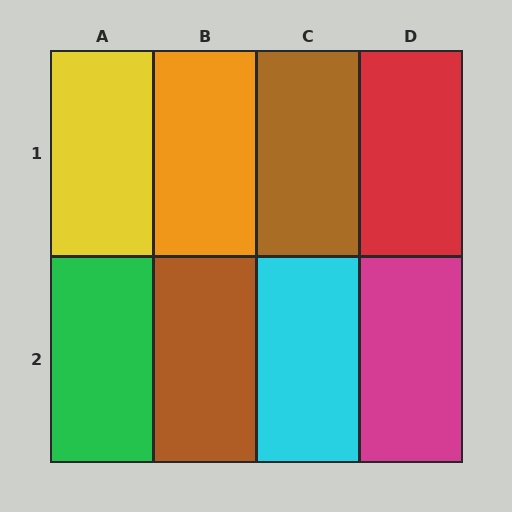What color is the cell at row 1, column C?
Brown.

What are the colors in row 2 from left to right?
Green, brown, cyan, magenta.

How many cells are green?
1 cell is green.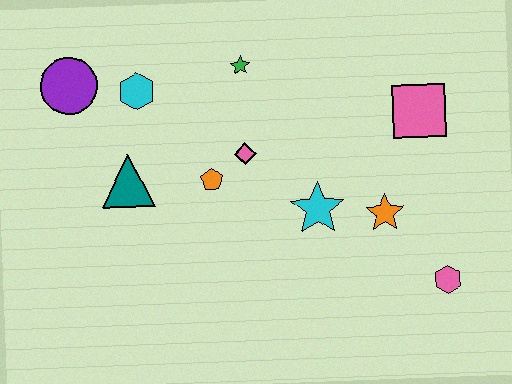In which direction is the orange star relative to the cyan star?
The orange star is to the right of the cyan star.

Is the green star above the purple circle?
Yes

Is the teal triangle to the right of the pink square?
No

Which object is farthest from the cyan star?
The purple circle is farthest from the cyan star.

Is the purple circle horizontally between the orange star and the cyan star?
No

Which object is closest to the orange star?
The cyan star is closest to the orange star.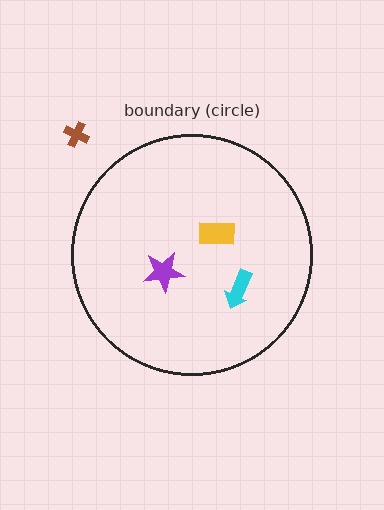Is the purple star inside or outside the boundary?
Inside.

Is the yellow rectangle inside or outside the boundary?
Inside.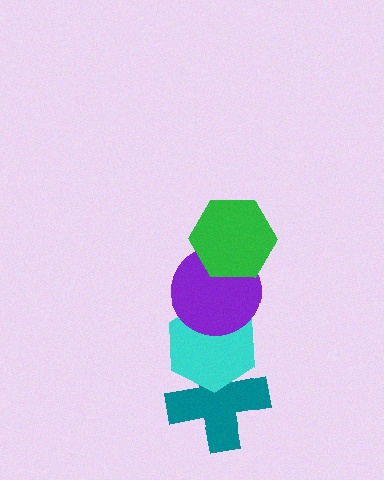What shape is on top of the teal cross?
The cyan hexagon is on top of the teal cross.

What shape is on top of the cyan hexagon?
The purple circle is on top of the cyan hexagon.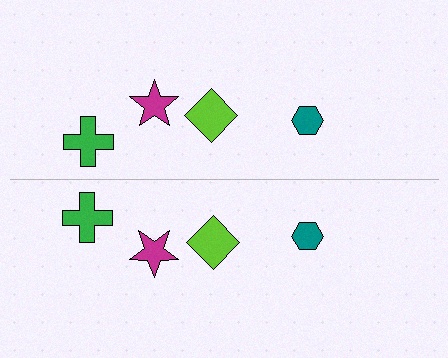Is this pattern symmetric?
Yes, this pattern has bilateral (reflection) symmetry.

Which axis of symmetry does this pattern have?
The pattern has a horizontal axis of symmetry running through the center of the image.